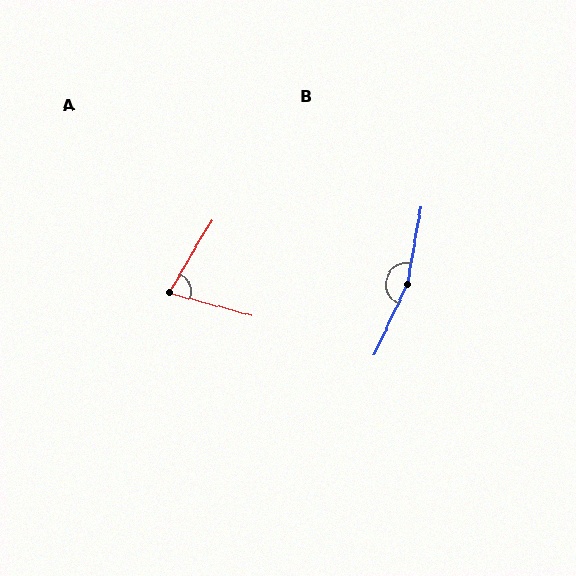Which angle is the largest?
B, at approximately 165 degrees.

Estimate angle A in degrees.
Approximately 75 degrees.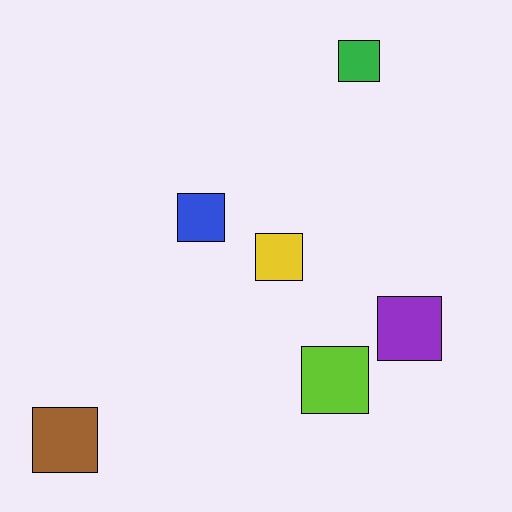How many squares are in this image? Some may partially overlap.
There are 6 squares.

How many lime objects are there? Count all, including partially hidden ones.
There is 1 lime object.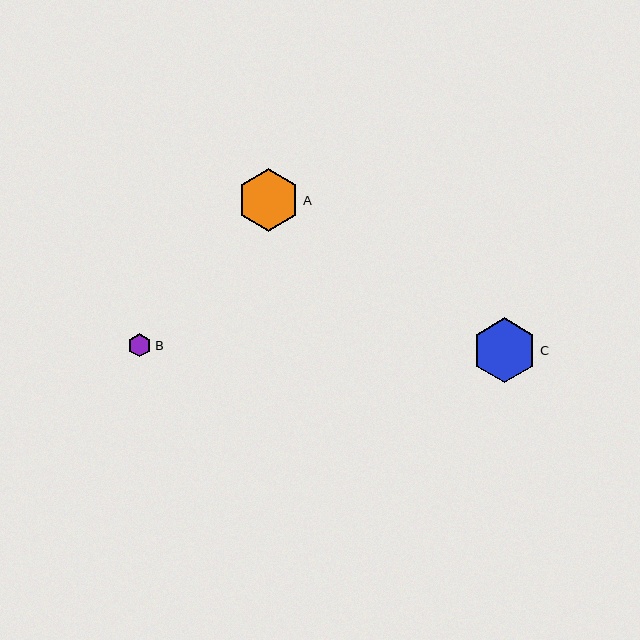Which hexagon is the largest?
Hexagon C is the largest with a size of approximately 65 pixels.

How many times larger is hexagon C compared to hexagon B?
Hexagon C is approximately 2.7 times the size of hexagon B.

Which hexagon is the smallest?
Hexagon B is the smallest with a size of approximately 24 pixels.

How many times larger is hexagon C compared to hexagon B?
Hexagon C is approximately 2.7 times the size of hexagon B.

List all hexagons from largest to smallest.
From largest to smallest: C, A, B.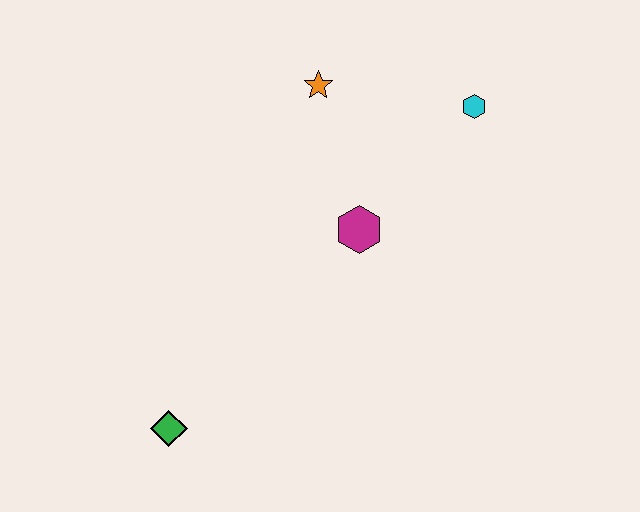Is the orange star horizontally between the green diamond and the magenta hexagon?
Yes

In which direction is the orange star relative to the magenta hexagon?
The orange star is above the magenta hexagon.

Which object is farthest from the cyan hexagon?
The green diamond is farthest from the cyan hexagon.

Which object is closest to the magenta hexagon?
The orange star is closest to the magenta hexagon.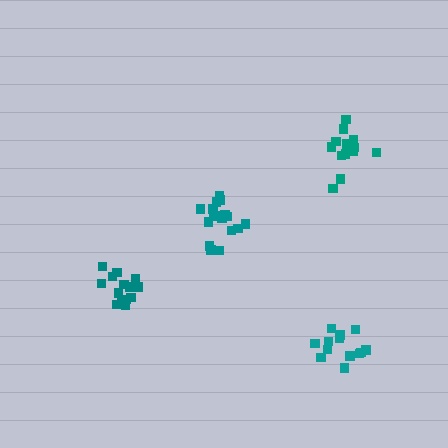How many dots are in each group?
Group 1: 13 dots, Group 2: 17 dots, Group 3: 14 dots, Group 4: 13 dots (57 total).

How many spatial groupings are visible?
There are 4 spatial groupings.